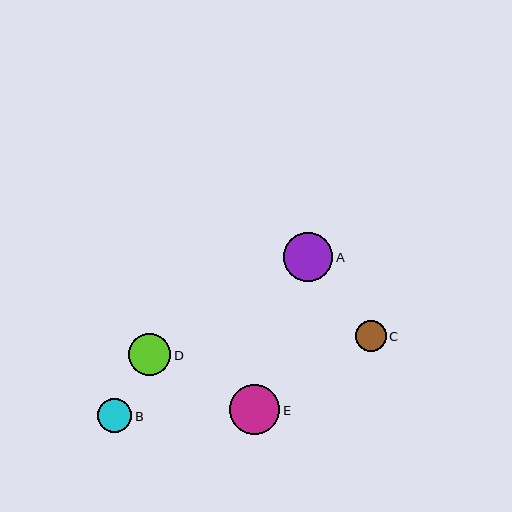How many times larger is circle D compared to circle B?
Circle D is approximately 1.3 times the size of circle B.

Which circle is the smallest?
Circle C is the smallest with a size of approximately 31 pixels.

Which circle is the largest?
Circle E is the largest with a size of approximately 50 pixels.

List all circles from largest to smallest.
From largest to smallest: E, A, D, B, C.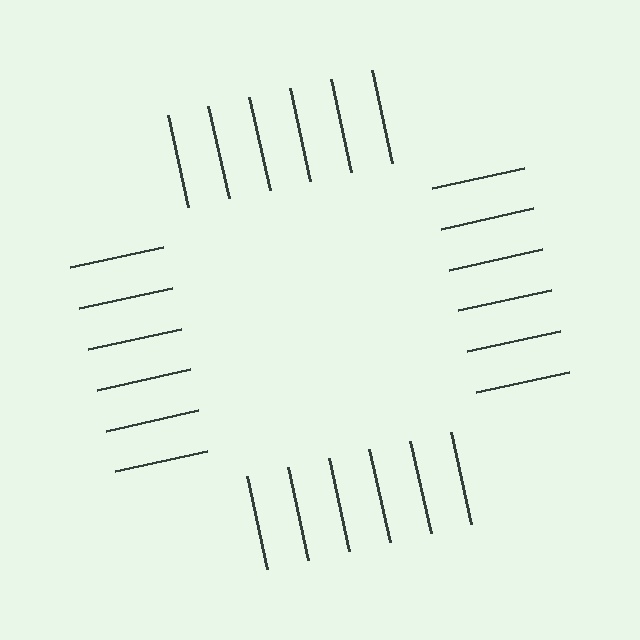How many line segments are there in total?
24 — 6 along each of the 4 edges.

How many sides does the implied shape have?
4 sides — the line-ends trace a square.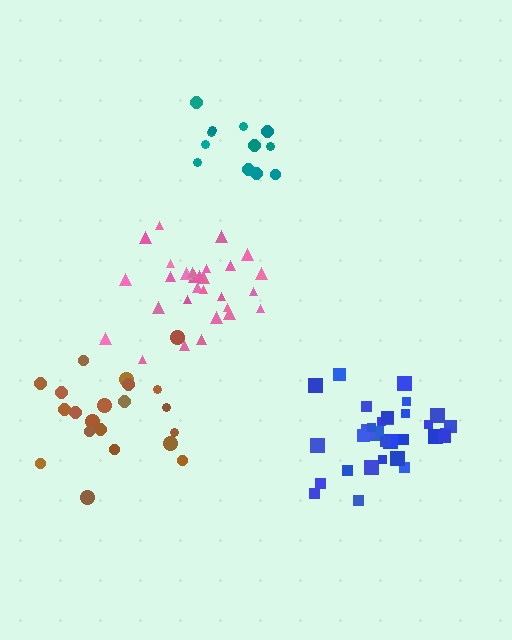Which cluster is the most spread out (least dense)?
Brown.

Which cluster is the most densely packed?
Blue.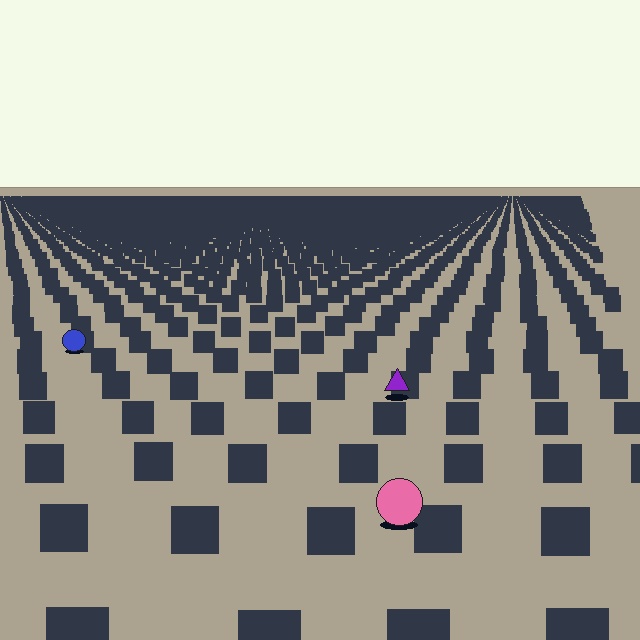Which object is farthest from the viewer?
The blue circle is farthest from the viewer. It appears smaller and the ground texture around it is denser.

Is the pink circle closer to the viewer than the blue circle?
Yes. The pink circle is closer — you can tell from the texture gradient: the ground texture is coarser near it.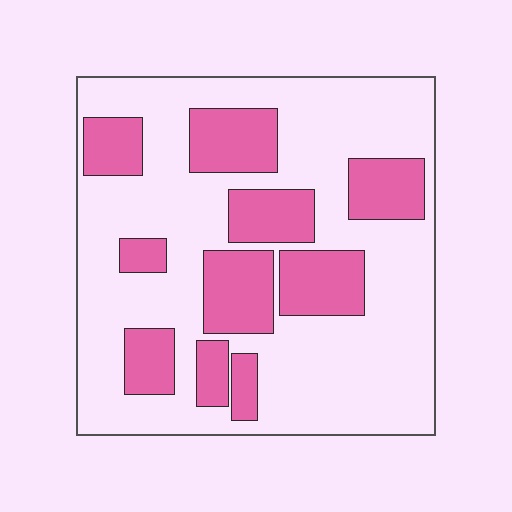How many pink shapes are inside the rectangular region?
10.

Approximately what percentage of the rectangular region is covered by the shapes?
Approximately 30%.